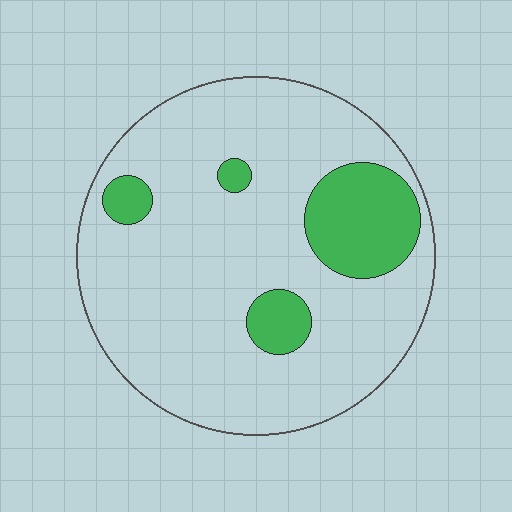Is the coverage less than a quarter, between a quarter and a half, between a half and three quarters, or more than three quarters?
Less than a quarter.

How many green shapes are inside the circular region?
4.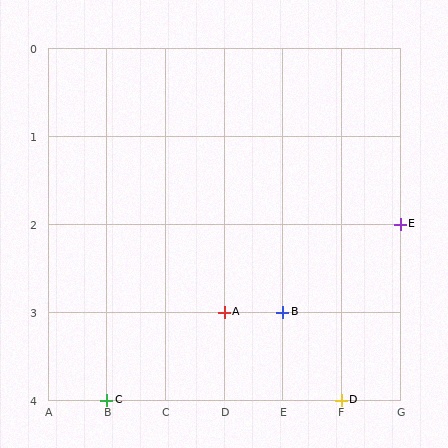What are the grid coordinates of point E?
Point E is at grid coordinates (G, 2).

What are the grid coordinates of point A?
Point A is at grid coordinates (D, 3).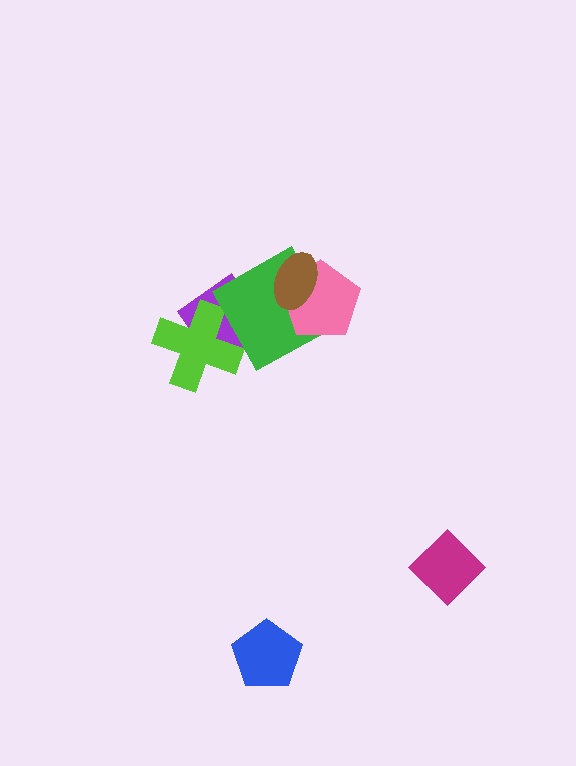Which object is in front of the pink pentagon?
The brown ellipse is in front of the pink pentagon.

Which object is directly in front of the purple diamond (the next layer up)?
The lime cross is directly in front of the purple diamond.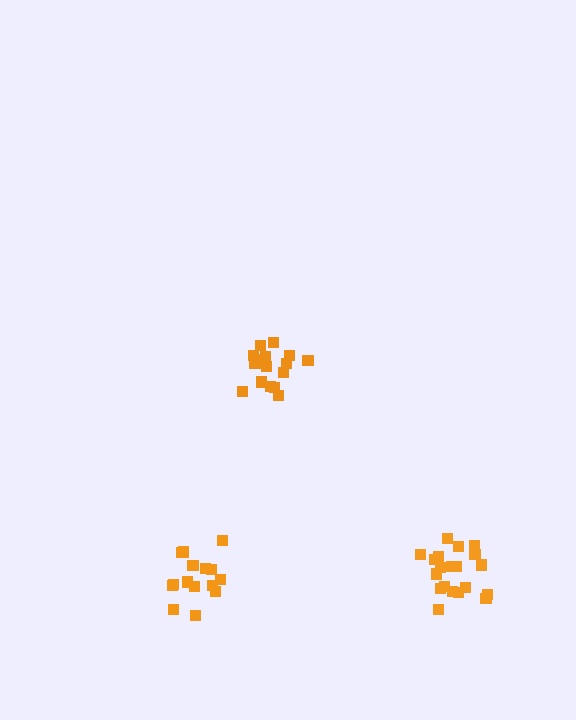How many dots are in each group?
Group 1: 16 dots, Group 2: 15 dots, Group 3: 21 dots (52 total).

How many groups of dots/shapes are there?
There are 3 groups.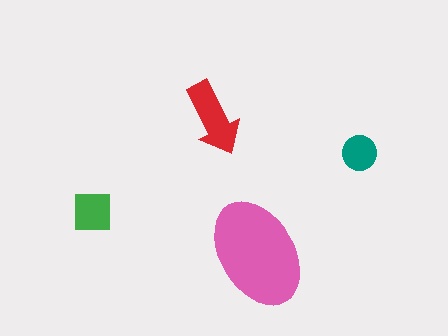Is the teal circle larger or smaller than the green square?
Smaller.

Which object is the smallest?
The teal circle.